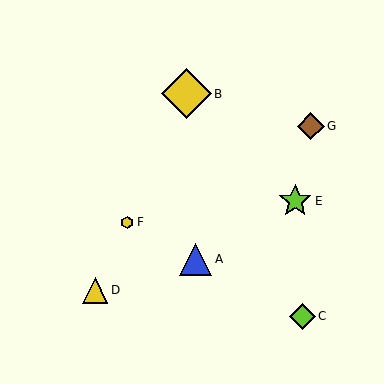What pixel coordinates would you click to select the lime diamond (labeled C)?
Click at (302, 316) to select the lime diamond C.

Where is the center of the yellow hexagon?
The center of the yellow hexagon is at (127, 222).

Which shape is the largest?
The yellow diamond (labeled B) is the largest.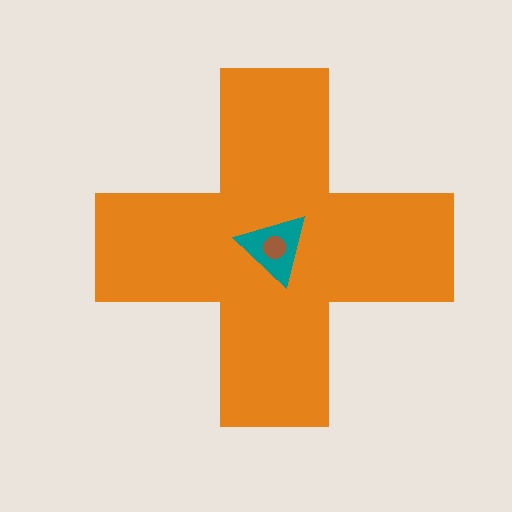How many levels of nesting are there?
3.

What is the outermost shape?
The orange cross.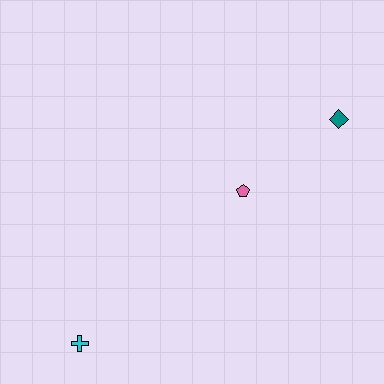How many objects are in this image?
There are 3 objects.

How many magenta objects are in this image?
There are no magenta objects.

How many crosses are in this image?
There is 1 cross.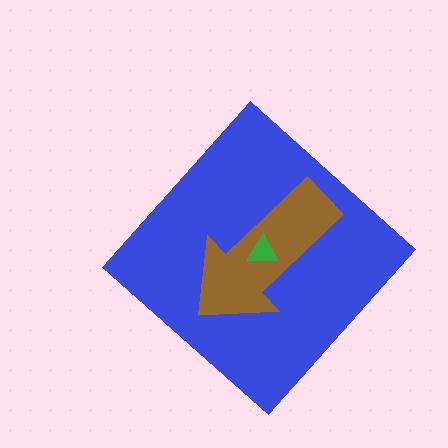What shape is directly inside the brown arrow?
The green triangle.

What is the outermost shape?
The blue diamond.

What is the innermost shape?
The green triangle.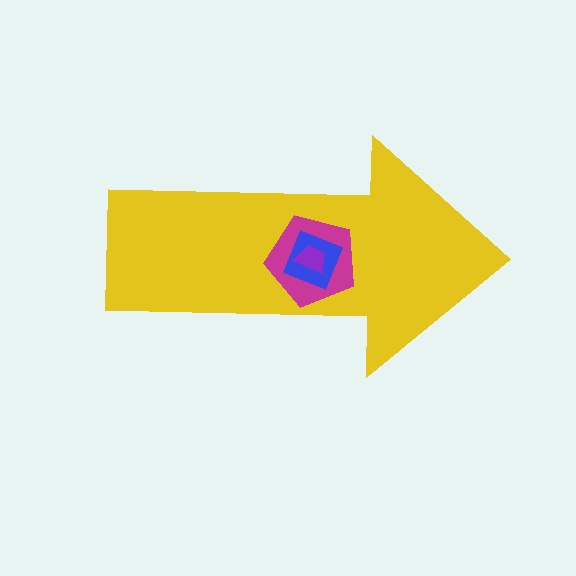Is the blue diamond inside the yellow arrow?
Yes.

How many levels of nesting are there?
4.